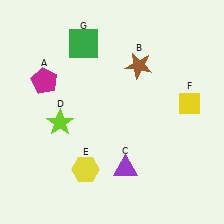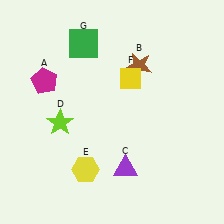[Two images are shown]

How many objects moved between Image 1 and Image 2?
1 object moved between the two images.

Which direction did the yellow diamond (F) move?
The yellow diamond (F) moved left.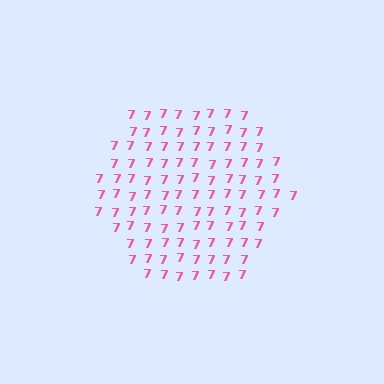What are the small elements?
The small elements are digit 7's.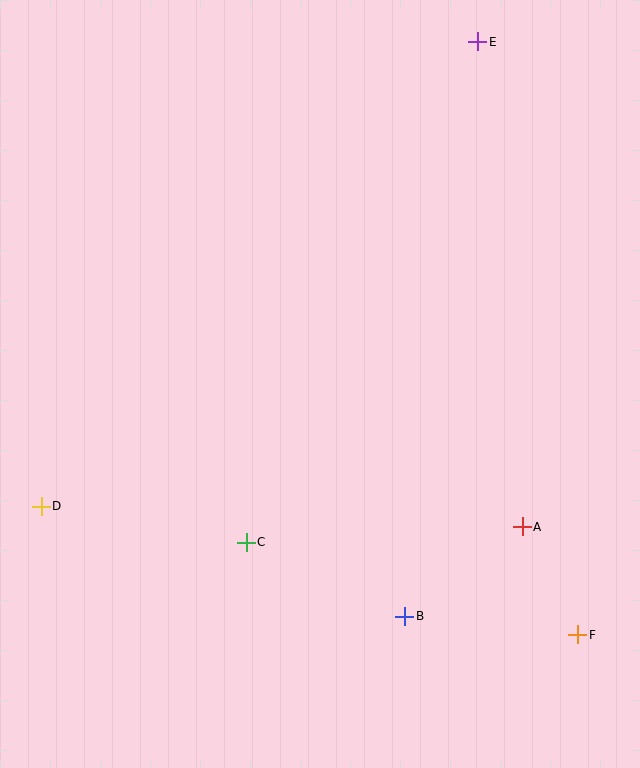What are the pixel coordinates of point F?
Point F is at (578, 635).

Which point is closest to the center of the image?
Point C at (246, 542) is closest to the center.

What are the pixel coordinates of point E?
Point E is at (478, 42).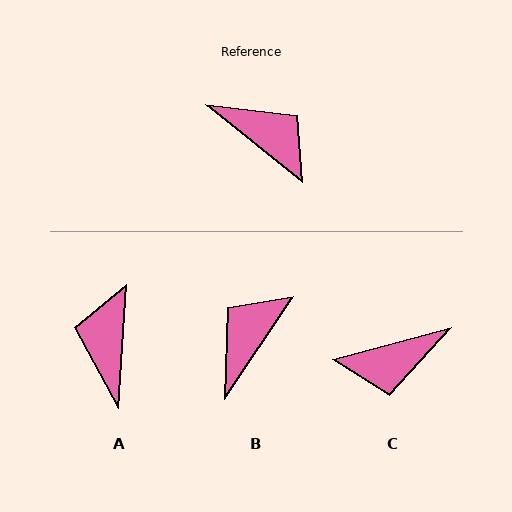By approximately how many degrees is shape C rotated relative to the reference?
Approximately 126 degrees clockwise.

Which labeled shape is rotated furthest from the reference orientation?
C, about 126 degrees away.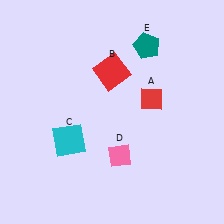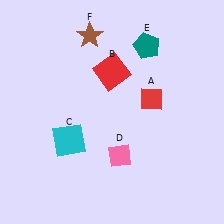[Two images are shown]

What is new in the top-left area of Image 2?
A brown star (F) was added in the top-left area of Image 2.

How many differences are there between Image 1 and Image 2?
There is 1 difference between the two images.